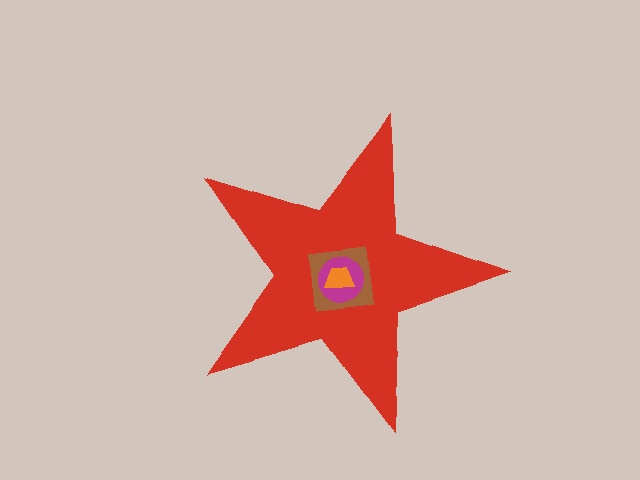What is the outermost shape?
The red star.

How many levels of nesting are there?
4.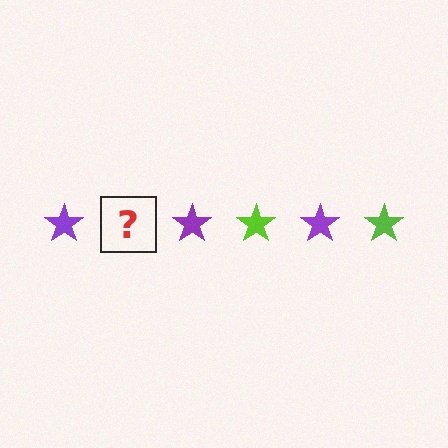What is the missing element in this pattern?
The missing element is a lime star.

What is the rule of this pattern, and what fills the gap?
The rule is that the pattern cycles through purple, lime stars. The gap should be filled with a lime star.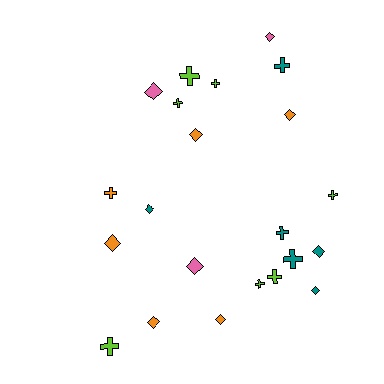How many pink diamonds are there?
There are 3 pink diamonds.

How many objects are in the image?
There are 22 objects.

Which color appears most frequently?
Lime, with 7 objects.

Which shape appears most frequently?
Diamond, with 11 objects.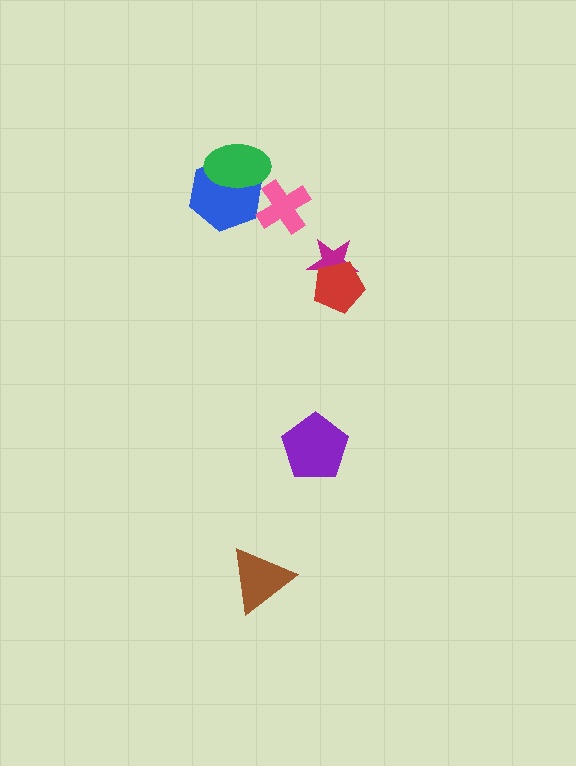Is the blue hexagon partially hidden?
Yes, it is partially covered by another shape.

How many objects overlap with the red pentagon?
1 object overlaps with the red pentagon.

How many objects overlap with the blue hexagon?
2 objects overlap with the blue hexagon.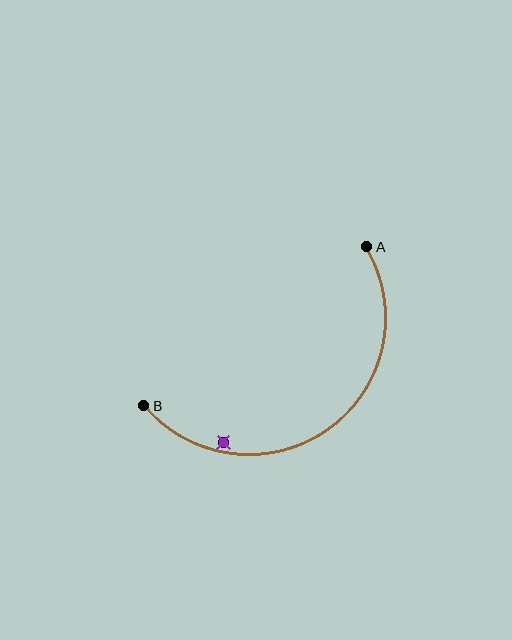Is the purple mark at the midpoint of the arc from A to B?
No — the purple mark does not lie on the arc at all. It sits slightly inside the curve.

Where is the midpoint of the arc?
The arc midpoint is the point on the curve farthest from the straight line joining A and B. It sits below and to the right of that line.